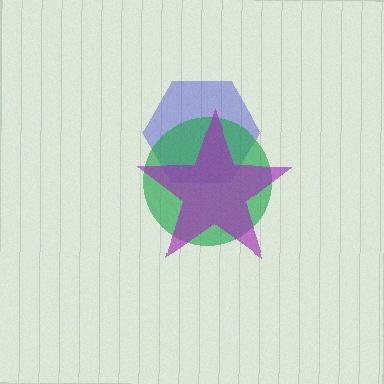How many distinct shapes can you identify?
There are 3 distinct shapes: a blue hexagon, a green circle, a purple star.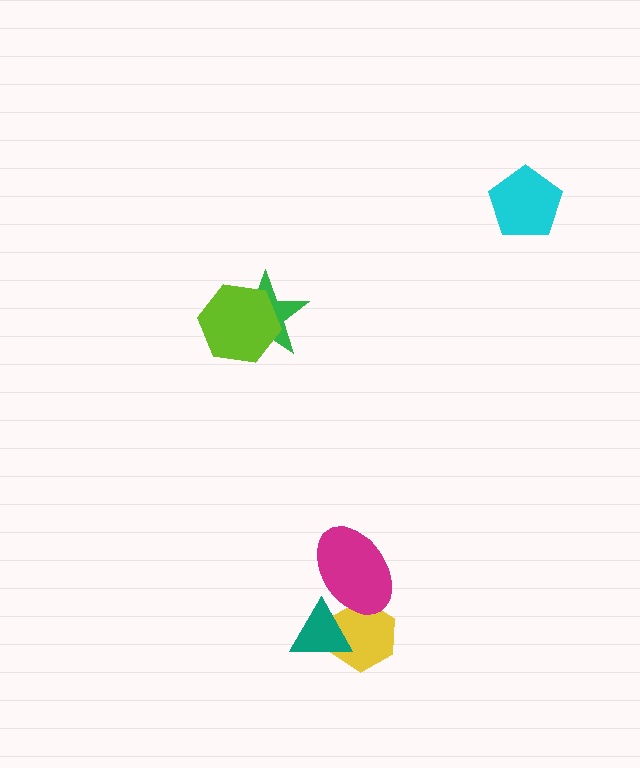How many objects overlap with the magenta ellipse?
2 objects overlap with the magenta ellipse.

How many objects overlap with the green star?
1 object overlaps with the green star.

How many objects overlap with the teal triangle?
2 objects overlap with the teal triangle.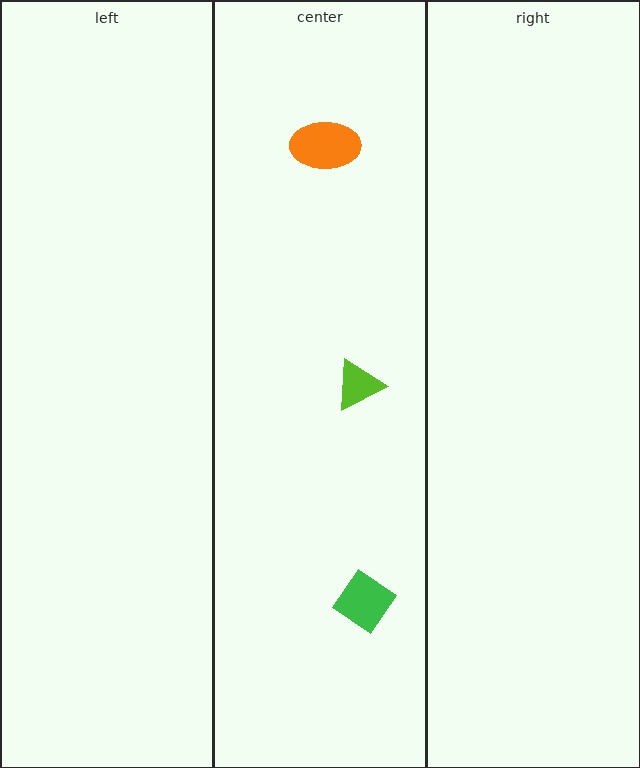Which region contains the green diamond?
The center region.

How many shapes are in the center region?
3.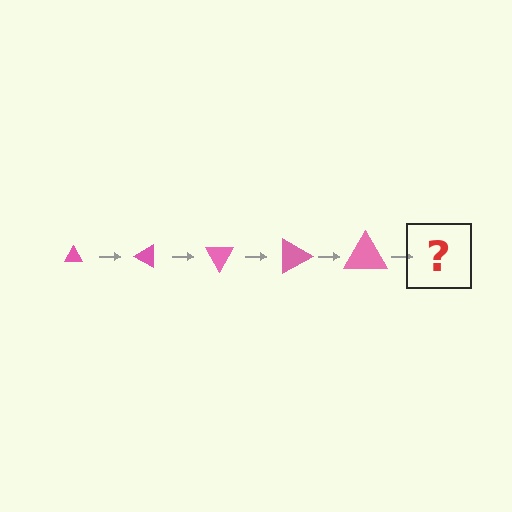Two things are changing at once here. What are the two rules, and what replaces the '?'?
The two rules are that the triangle grows larger each step and it rotates 30 degrees each step. The '?' should be a triangle, larger than the previous one and rotated 150 degrees from the start.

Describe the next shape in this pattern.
It should be a triangle, larger than the previous one and rotated 150 degrees from the start.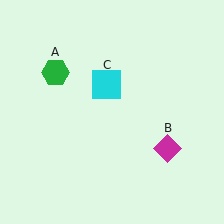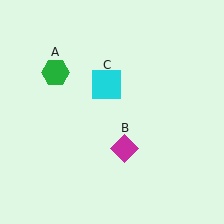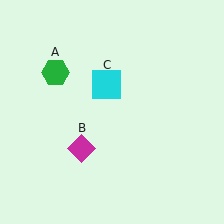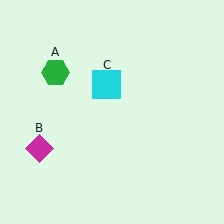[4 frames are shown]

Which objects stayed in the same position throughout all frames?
Green hexagon (object A) and cyan square (object C) remained stationary.